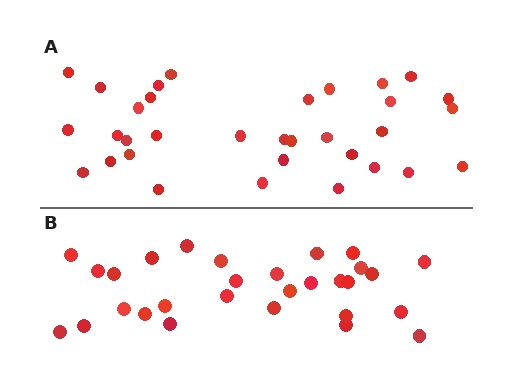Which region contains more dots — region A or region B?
Region A (the top region) has more dots.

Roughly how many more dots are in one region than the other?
Region A has about 4 more dots than region B.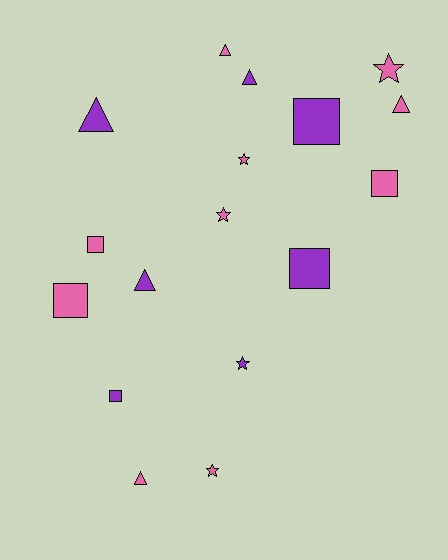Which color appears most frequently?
Pink, with 10 objects.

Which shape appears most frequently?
Triangle, with 6 objects.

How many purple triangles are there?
There are 3 purple triangles.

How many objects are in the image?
There are 17 objects.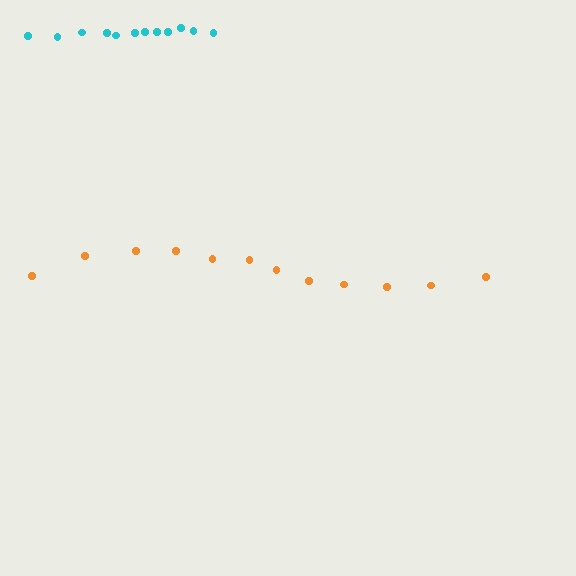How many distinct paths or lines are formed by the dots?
There are 2 distinct paths.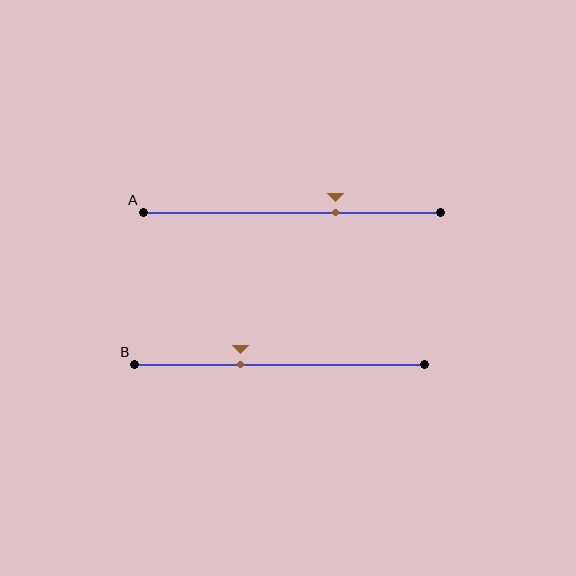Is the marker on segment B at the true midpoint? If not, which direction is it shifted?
No, the marker on segment B is shifted to the left by about 13% of the segment length.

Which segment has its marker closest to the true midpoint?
Segment B has its marker closest to the true midpoint.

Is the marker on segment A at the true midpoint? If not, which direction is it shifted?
No, the marker on segment A is shifted to the right by about 15% of the segment length.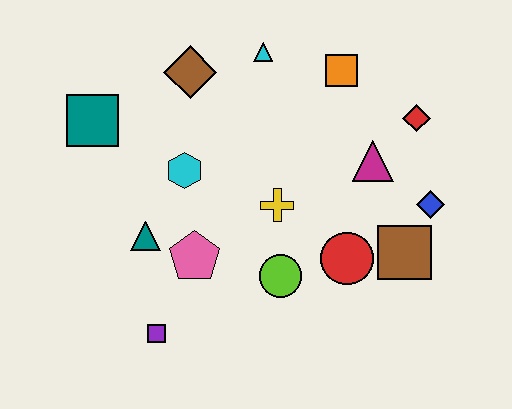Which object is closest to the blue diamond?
The brown square is closest to the blue diamond.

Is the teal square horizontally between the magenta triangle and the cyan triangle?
No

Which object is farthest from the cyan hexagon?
The blue diamond is farthest from the cyan hexagon.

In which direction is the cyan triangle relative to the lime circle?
The cyan triangle is above the lime circle.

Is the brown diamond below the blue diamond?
No